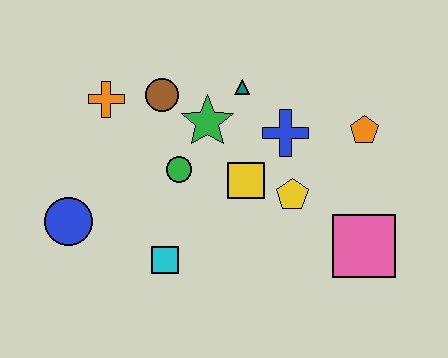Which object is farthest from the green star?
The pink square is farthest from the green star.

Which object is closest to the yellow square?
The yellow pentagon is closest to the yellow square.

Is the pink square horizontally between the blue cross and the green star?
No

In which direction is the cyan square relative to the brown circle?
The cyan square is below the brown circle.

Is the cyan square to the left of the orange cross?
No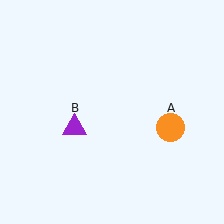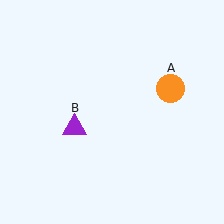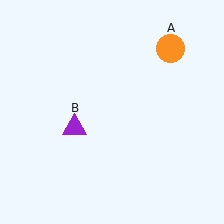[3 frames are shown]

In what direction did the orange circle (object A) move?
The orange circle (object A) moved up.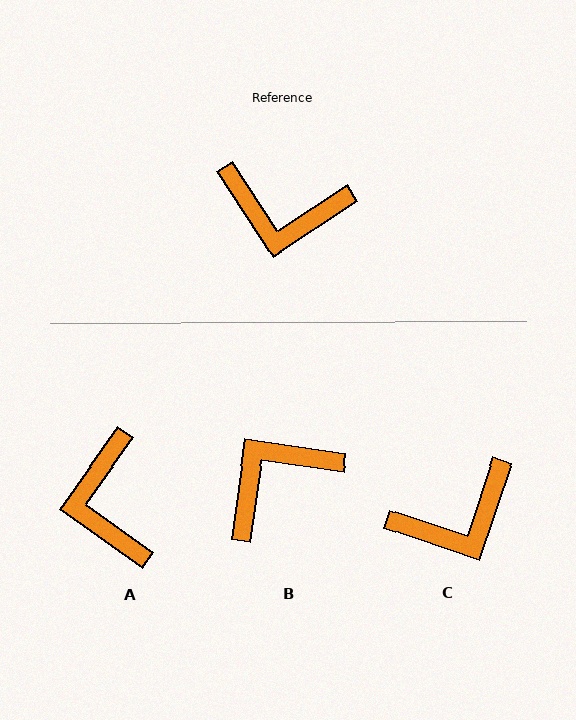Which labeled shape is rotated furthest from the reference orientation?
B, about 131 degrees away.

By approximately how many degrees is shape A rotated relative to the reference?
Approximately 69 degrees clockwise.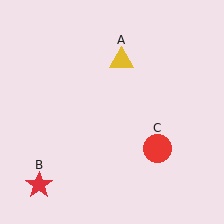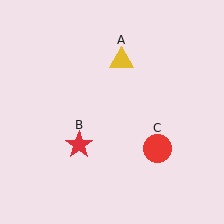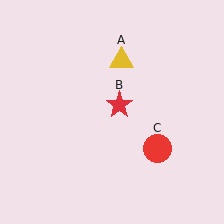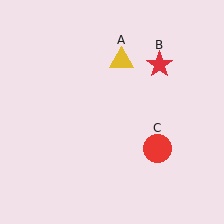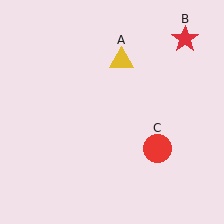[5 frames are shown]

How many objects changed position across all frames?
1 object changed position: red star (object B).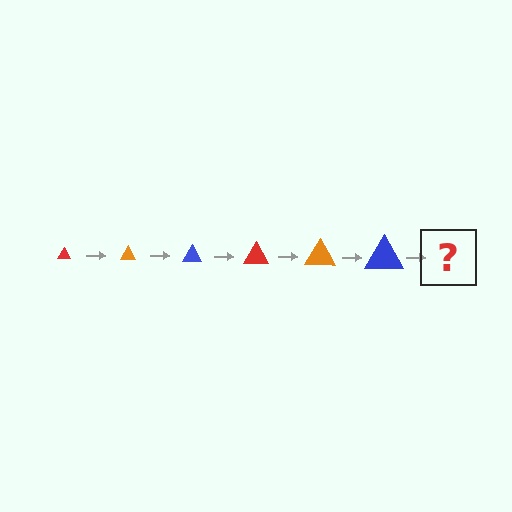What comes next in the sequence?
The next element should be a red triangle, larger than the previous one.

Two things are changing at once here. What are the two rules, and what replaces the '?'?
The two rules are that the triangle grows larger each step and the color cycles through red, orange, and blue. The '?' should be a red triangle, larger than the previous one.